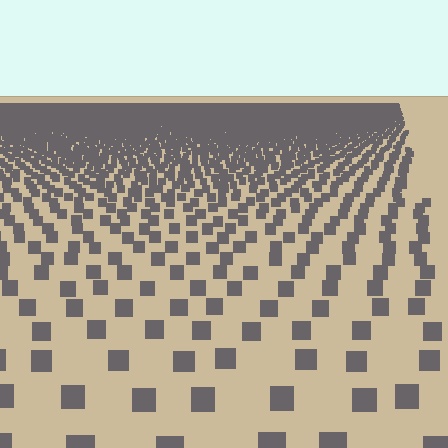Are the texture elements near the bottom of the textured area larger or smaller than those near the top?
Larger. Near the bottom, elements are closer to the viewer and appear at a bigger on-screen size.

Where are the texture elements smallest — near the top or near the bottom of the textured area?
Near the top.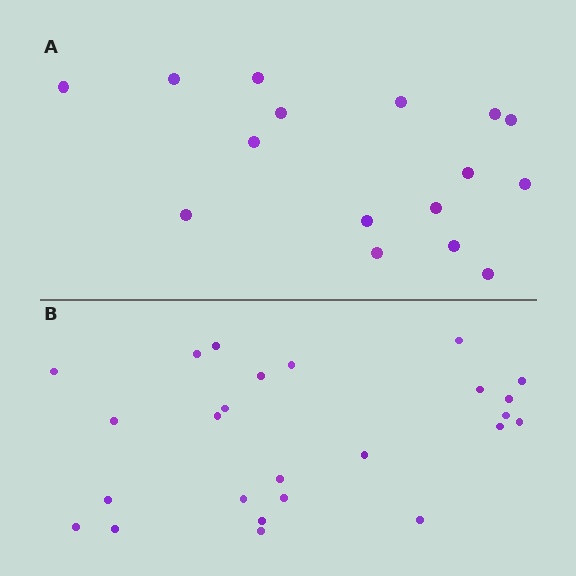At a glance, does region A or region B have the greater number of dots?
Region B (the bottom region) has more dots.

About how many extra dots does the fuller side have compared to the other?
Region B has roughly 8 or so more dots than region A.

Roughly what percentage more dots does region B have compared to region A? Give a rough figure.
About 55% more.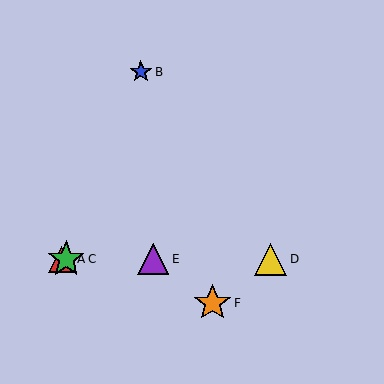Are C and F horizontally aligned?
No, C is at y≈259 and F is at y≈303.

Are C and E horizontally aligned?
Yes, both are at y≈259.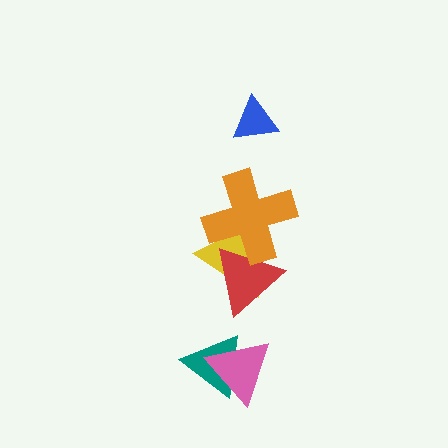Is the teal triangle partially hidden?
Yes, it is partially covered by another shape.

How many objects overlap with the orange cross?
2 objects overlap with the orange cross.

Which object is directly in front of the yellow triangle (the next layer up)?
The red triangle is directly in front of the yellow triangle.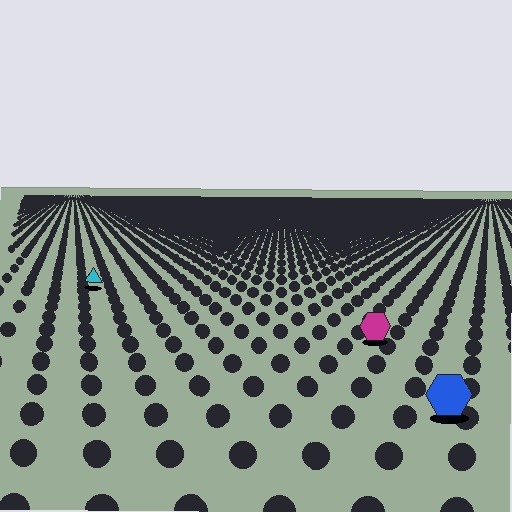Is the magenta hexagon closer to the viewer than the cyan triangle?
Yes. The magenta hexagon is closer — you can tell from the texture gradient: the ground texture is coarser near it.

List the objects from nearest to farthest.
From nearest to farthest: the blue hexagon, the magenta hexagon, the cyan triangle.